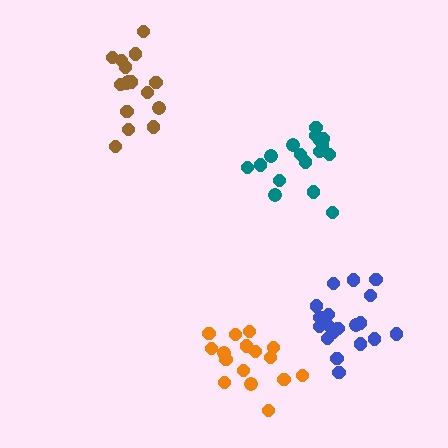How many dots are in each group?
Group 1: 17 dots, Group 2: 16 dots, Group 3: 16 dots, Group 4: 19 dots (68 total).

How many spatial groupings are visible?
There are 4 spatial groupings.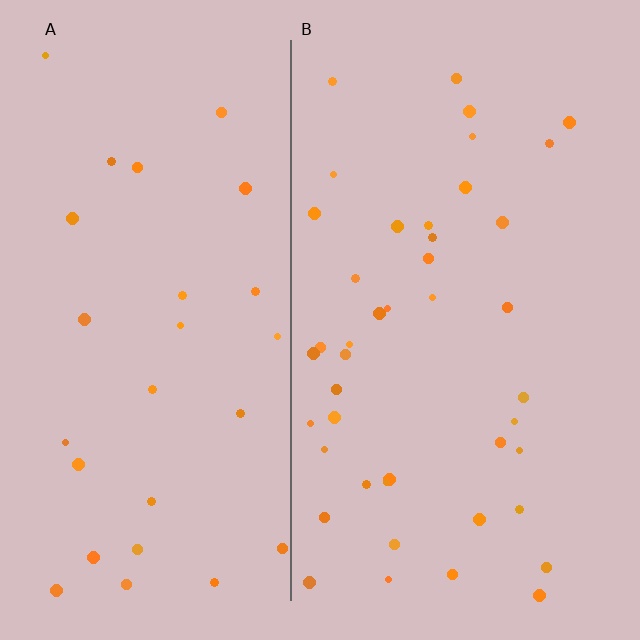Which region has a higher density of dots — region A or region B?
B (the right).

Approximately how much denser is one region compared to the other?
Approximately 1.6× — region B over region A.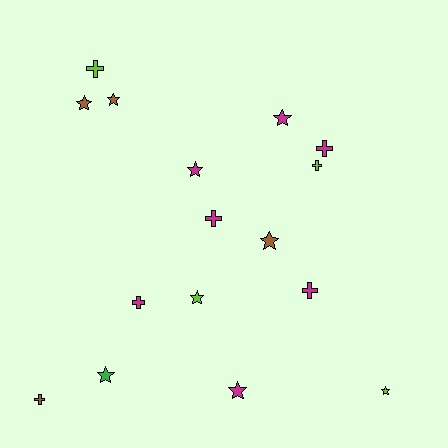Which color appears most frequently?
Magenta, with 7 objects.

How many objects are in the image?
There are 16 objects.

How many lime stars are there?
There are 2 lime stars.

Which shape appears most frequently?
Star, with 9 objects.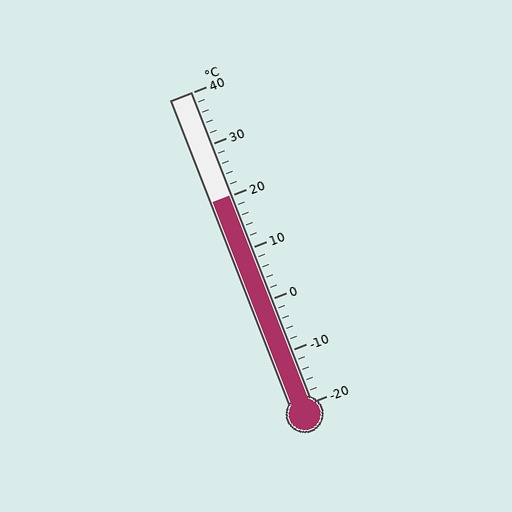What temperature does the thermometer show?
The thermometer shows approximately 20°C.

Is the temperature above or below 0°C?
The temperature is above 0°C.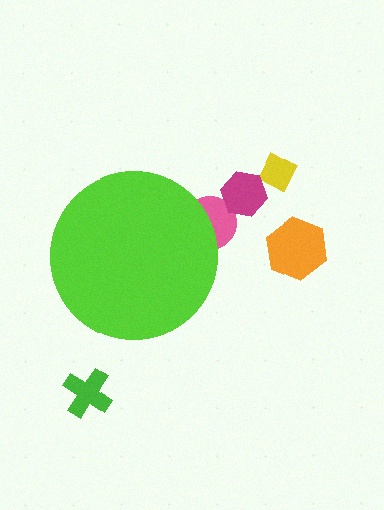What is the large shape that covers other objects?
A lime circle.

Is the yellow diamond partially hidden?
No, the yellow diamond is fully visible.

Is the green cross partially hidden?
No, the green cross is fully visible.